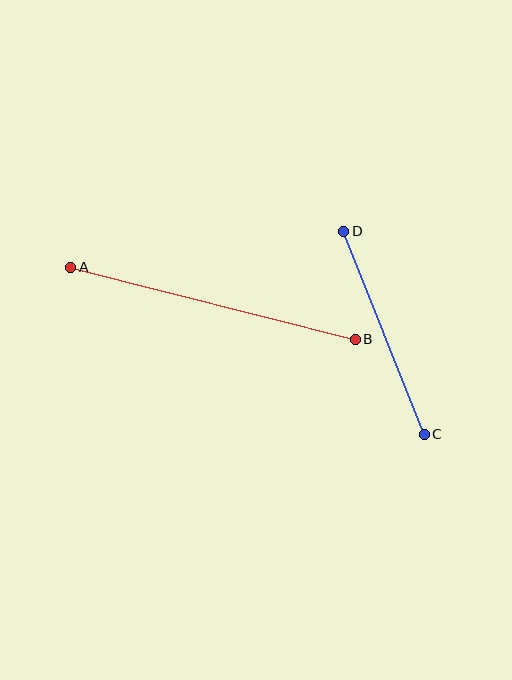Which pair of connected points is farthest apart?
Points A and B are farthest apart.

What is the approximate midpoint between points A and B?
The midpoint is at approximately (213, 303) pixels.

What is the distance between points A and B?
The distance is approximately 294 pixels.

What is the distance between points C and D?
The distance is approximately 218 pixels.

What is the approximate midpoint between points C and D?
The midpoint is at approximately (384, 333) pixels.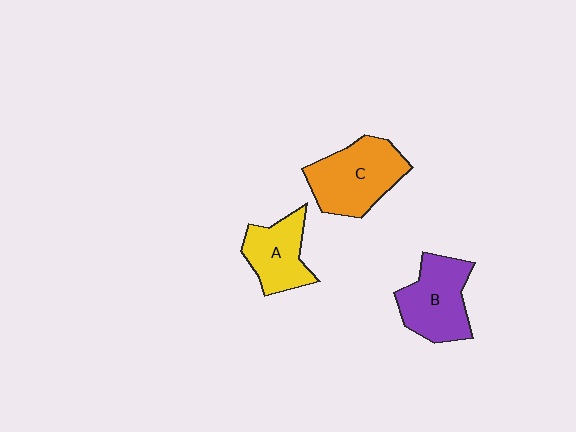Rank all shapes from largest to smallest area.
From largest to smallest: C (orange), B (purple), A (yellow).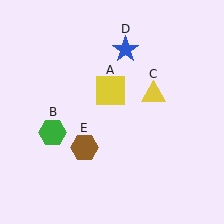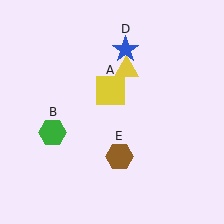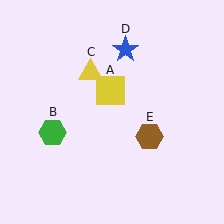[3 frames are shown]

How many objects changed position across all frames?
2 objects changed position: yellow triangle (object C), brown hexagon (object E).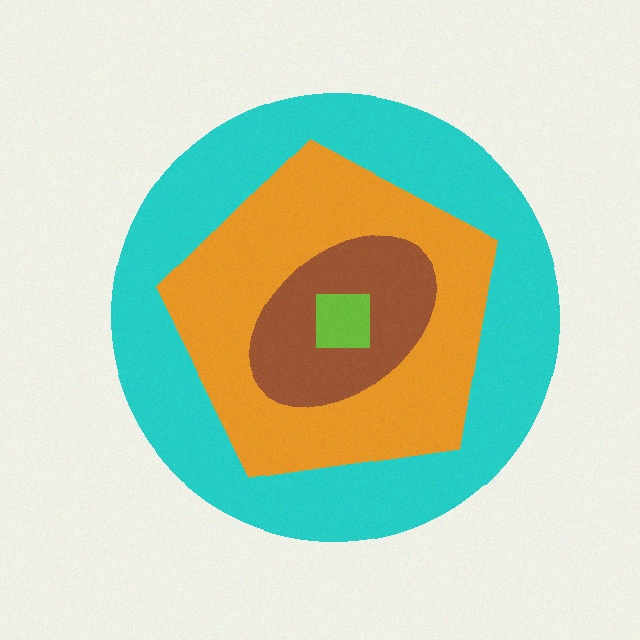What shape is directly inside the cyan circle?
The orange pentagon.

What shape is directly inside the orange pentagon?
The brown ellipse.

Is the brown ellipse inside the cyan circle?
Yes.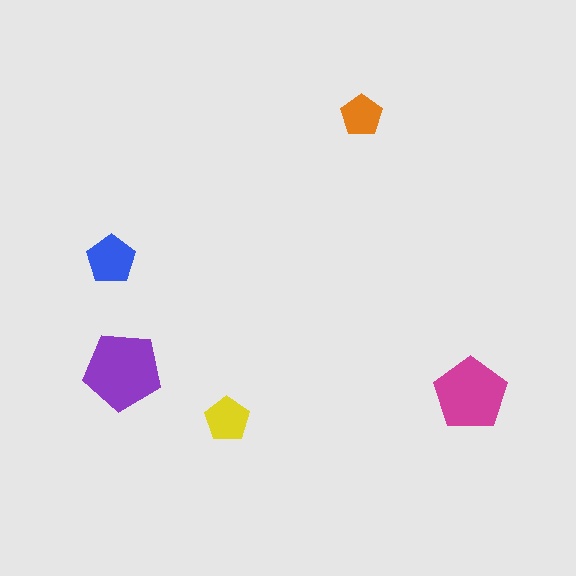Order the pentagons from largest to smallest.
the purple one, the magenta one, the blue one, the yellow one, the orange one.